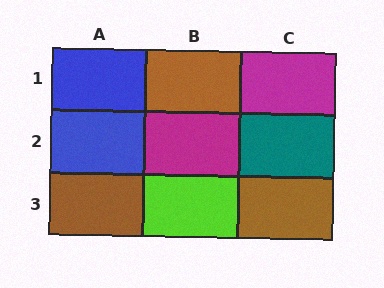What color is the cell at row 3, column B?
Lime.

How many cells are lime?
1 cell is lime.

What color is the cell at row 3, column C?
Brown.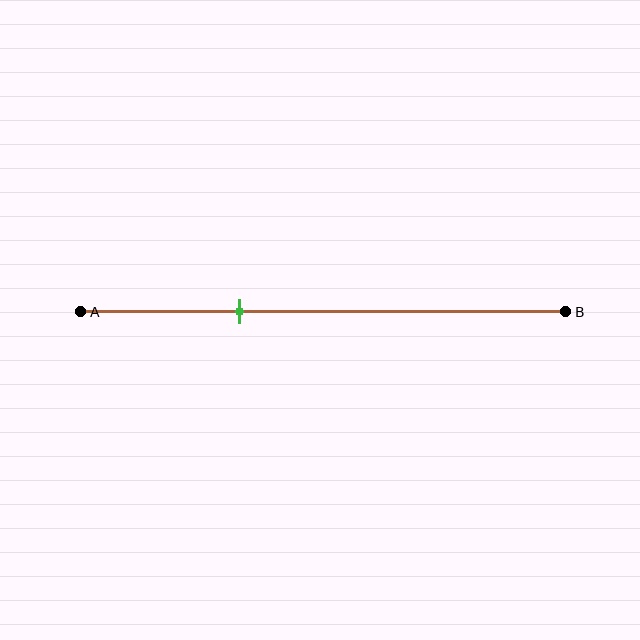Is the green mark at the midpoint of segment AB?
No, the mark is at about 35% from A, not at the 50% midpoint.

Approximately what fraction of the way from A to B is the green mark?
The green mark is approximately 35% of the way from A to B.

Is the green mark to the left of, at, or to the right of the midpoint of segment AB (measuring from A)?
The green mark is to the left of the midpoint of segment AB.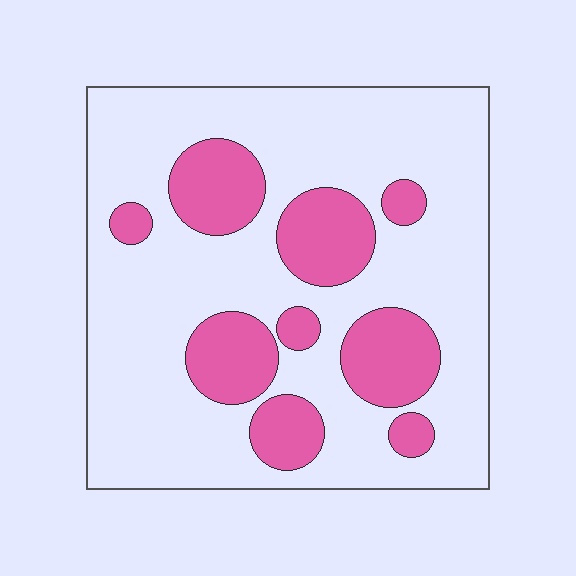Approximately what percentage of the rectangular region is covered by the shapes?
Approximately 25%.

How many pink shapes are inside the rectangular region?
9.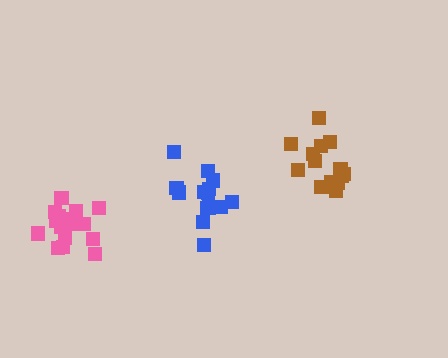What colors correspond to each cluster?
The clusters are colored: brown, blue, pink.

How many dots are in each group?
Group 1: 15 dots, Group 2: 15 dots, Group 3: 16 dots (46 total).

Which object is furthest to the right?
The brown cluster is rightmost.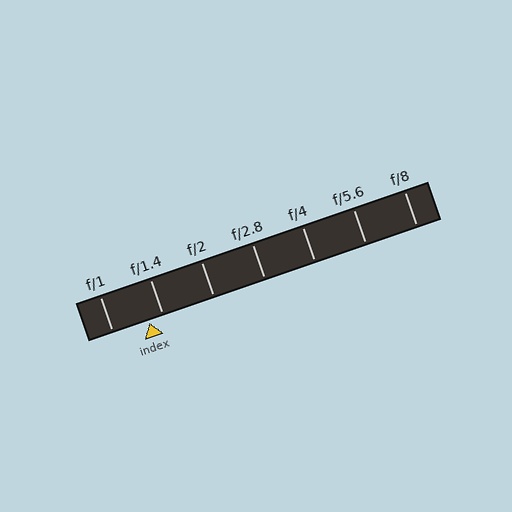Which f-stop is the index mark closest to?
The index mark is closest to f/1.4.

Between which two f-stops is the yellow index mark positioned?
The index mark is between f/1 and f/1.4.